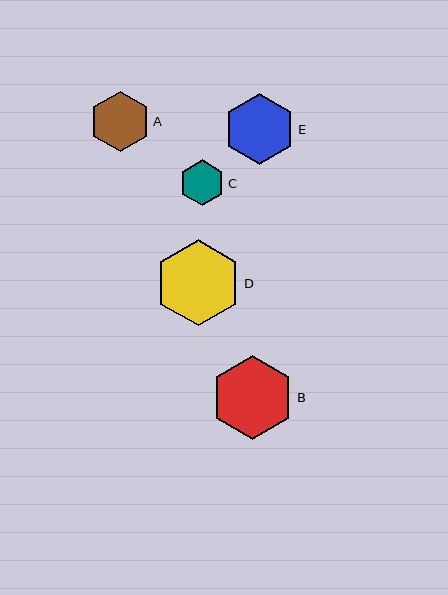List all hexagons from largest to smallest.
From largest to smallest: D, B, E, A, C.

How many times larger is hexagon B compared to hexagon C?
Hexagon B is approximately 1.8 times the size of hexagon C.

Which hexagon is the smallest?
Hexagon C is the smallest with a size of approximately 46 pixels.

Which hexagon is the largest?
Hexagon D is the largest with a size of approximately 86 pixels.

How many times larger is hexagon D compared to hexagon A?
Hexagon D is approximately 1.4 times the size of hexagon A.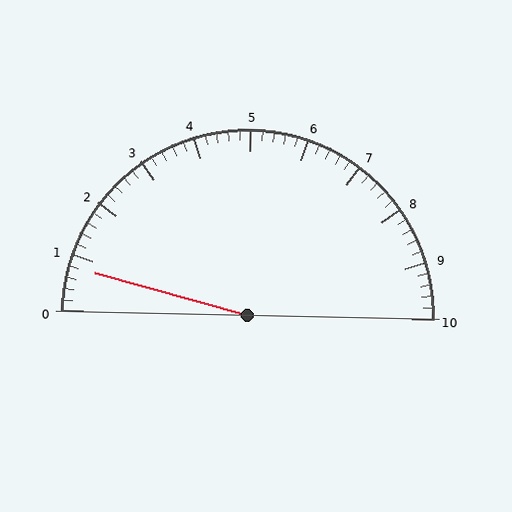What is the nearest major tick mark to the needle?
The nearest major tick mark is 1.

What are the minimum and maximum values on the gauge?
The gauge ranges from 0 to 10.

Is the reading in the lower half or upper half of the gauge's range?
The reading is in the lower half of the range (0 to 10).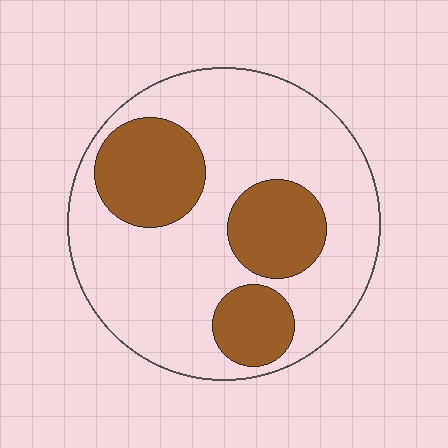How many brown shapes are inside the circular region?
3.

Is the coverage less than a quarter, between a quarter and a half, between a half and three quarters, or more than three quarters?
Between a quarter and a half.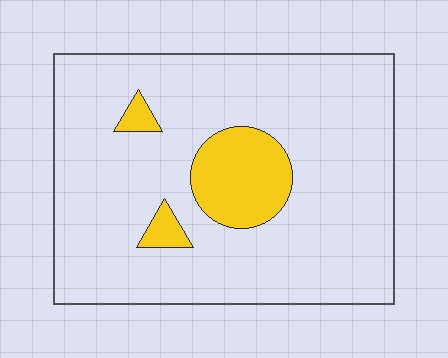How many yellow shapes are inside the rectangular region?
3.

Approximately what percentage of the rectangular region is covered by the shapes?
Approximately 15%.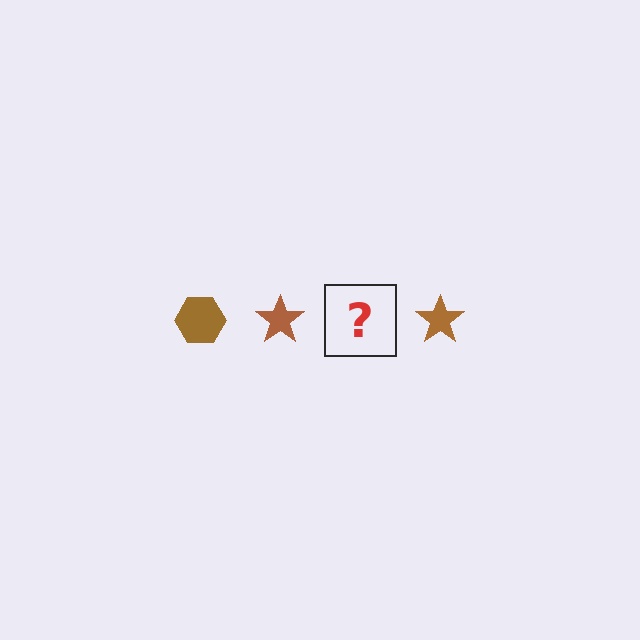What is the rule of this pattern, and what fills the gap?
The rule is that the pattern cycles through hexagon, star shapes in brown. The gap should be filled with a brown hexagon.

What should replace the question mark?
The question mark should be replaced with a brown hexagon.